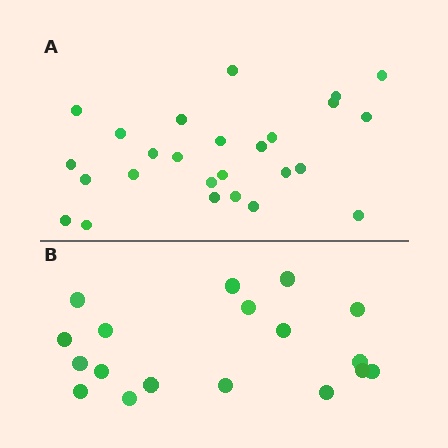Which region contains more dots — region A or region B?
Region A (the top region) has more dots.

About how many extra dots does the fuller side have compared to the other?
Region A has roughly 8 or so more dots than region B.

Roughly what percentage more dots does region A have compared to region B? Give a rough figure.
About 45% more.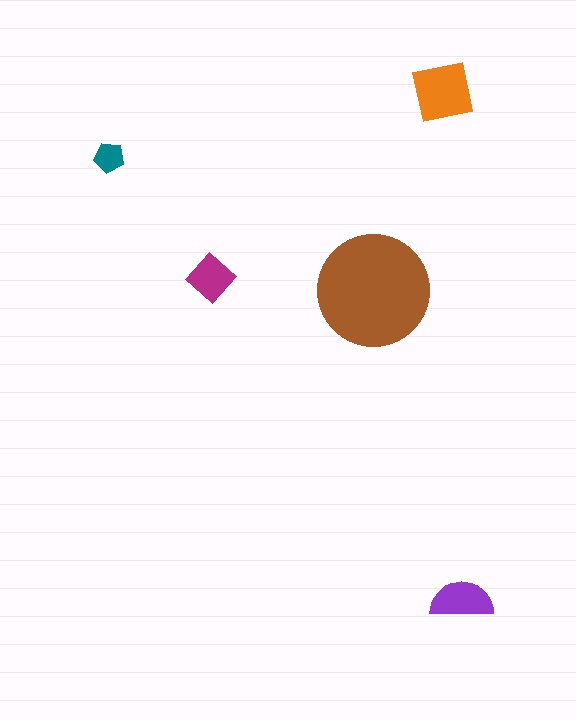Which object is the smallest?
The teal pentagon.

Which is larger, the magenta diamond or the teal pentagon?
The magenta diamond.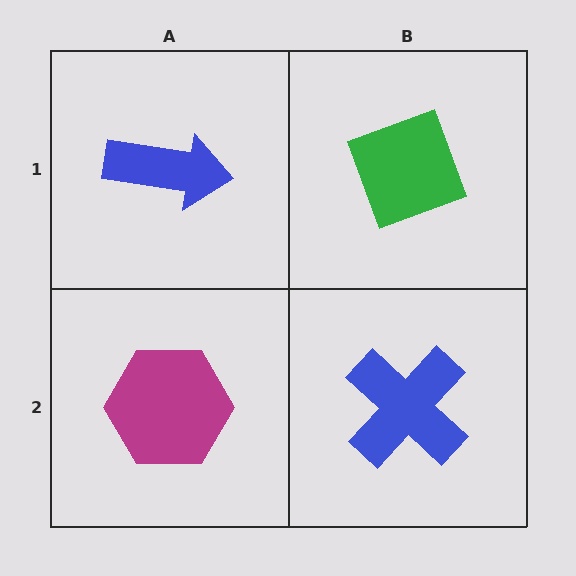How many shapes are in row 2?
2 shapes.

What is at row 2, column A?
A magenta hexagon.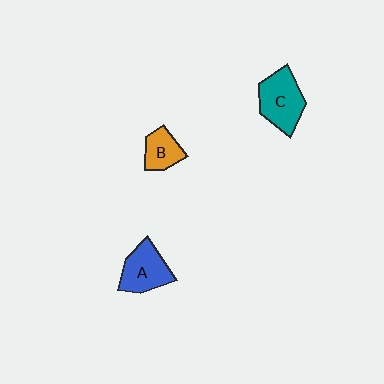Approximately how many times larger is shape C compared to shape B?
Approximately 1.7 times.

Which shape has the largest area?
Shape C (teal).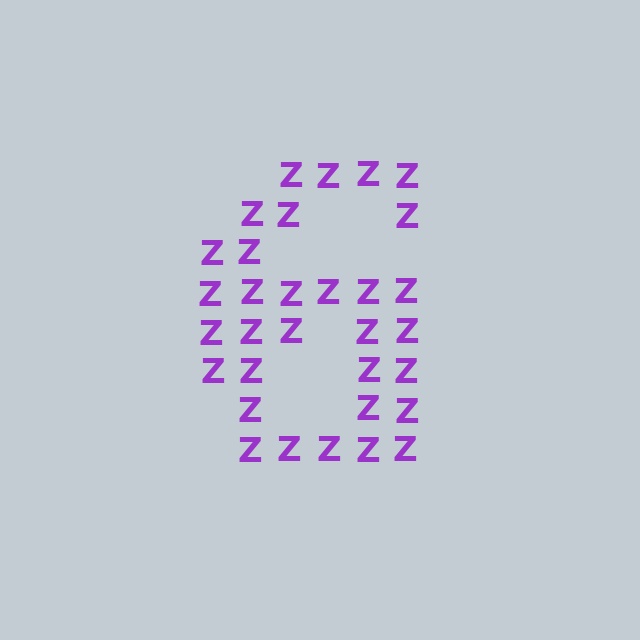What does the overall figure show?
The overall figure shows the digit 6.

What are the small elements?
The small elements are letter Z's.